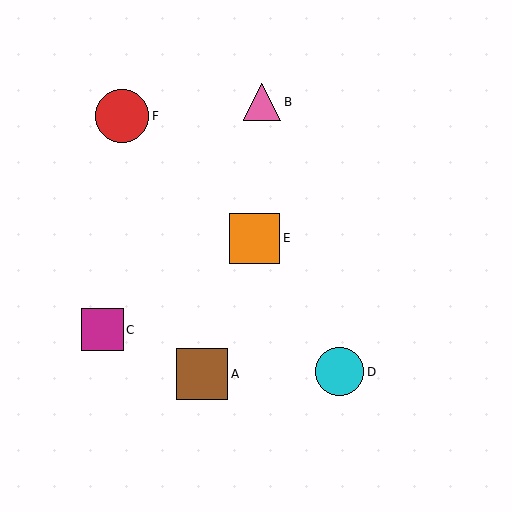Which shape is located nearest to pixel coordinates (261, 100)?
The pink triangle (labeled B) at (262, 102) is nearest to that location.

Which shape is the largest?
The red circle (labeled F) is the largest.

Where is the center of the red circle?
The center of the red circle is at (122, 116).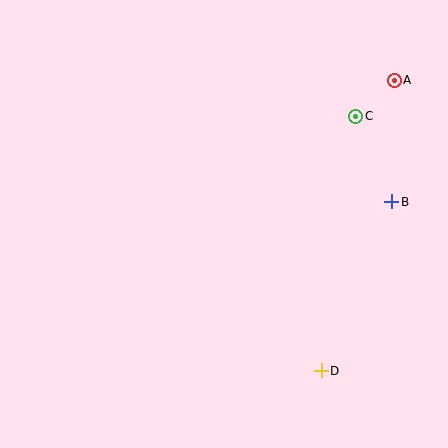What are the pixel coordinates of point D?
Point D is at (321, 371).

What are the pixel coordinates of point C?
Point C is at (356, 116).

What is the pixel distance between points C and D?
The distance between C and D is 257 pixels.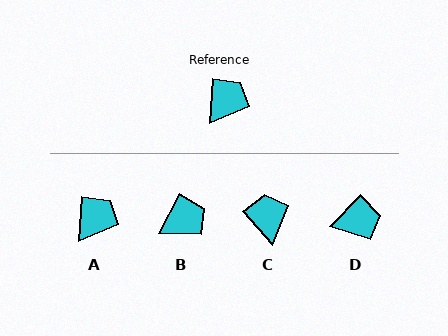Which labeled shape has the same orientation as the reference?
A.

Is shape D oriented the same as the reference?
No, it is off by about 40 degrees.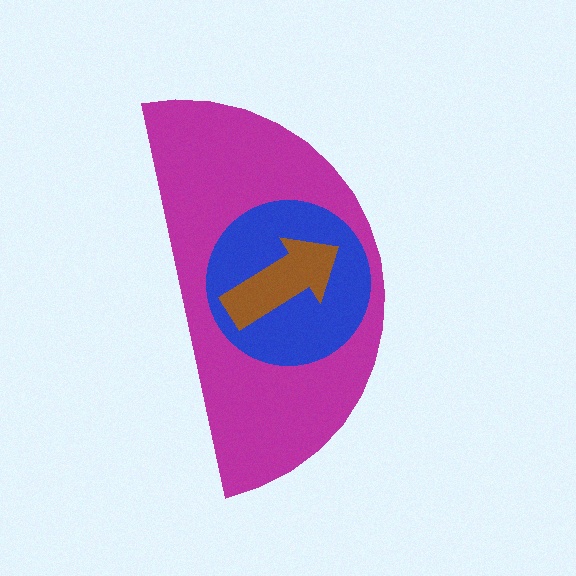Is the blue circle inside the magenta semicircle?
Yes.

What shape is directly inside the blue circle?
The brown arrow.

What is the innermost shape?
The brown arrow.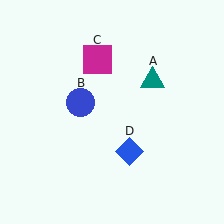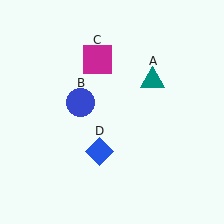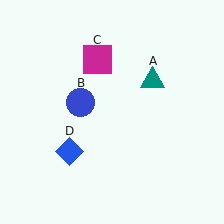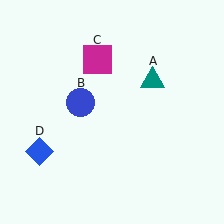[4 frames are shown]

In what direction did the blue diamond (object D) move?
The blue diamond (object D) moved left.